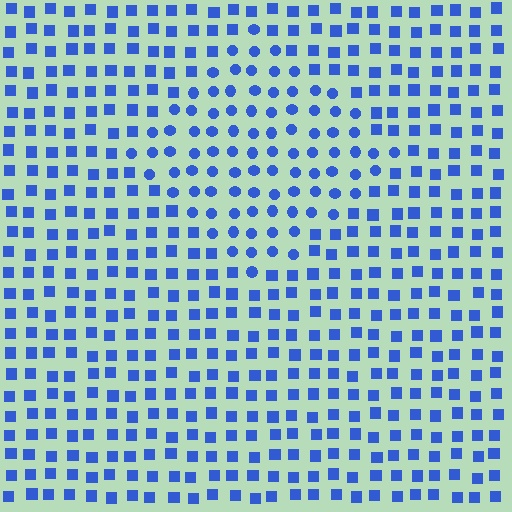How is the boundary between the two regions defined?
The boundary is defined by a change in element shape: circles inside vs. squares outside. All elements share the same color and spacing.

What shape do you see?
I see a diamond.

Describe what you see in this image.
The image is filled with small blue elements arranged in a uniform grid. A diamond-shaped region contains circles, while the surrounding area contains squares. The boundary is defined purely by the change in element shape.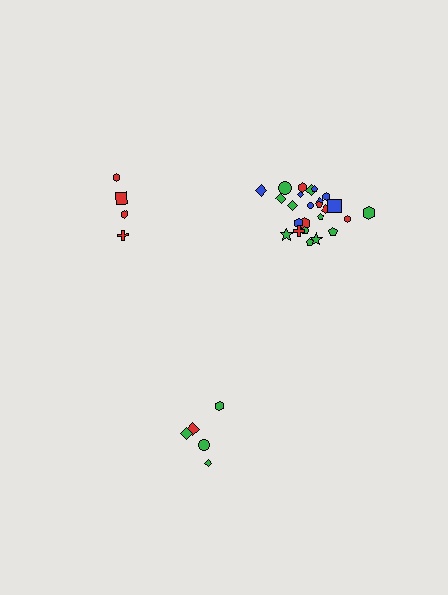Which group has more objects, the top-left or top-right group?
The top-right group.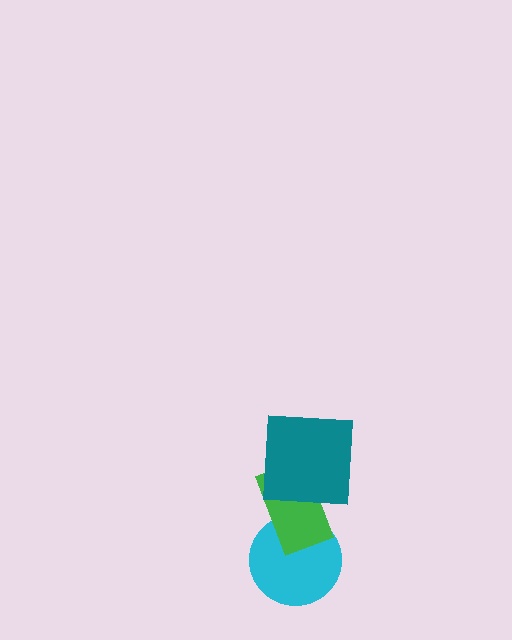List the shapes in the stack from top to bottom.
From top to bottom: the teal square, the green rectangle, the cyan circle.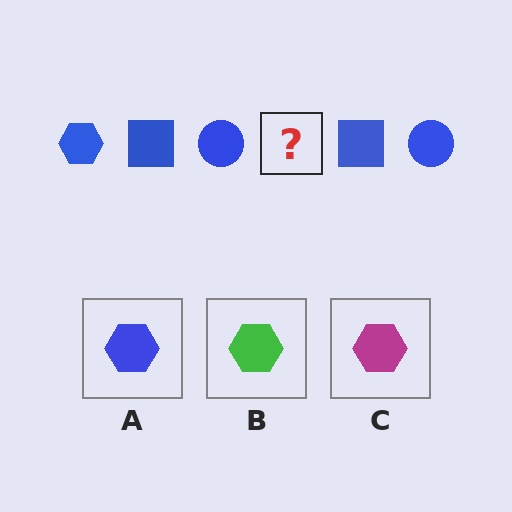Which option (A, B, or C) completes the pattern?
A.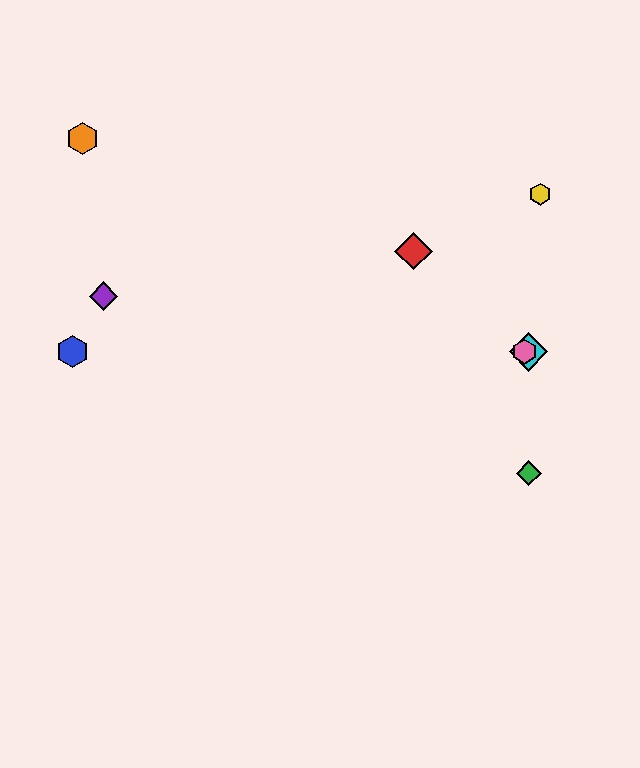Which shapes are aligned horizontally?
The blue hexagon, the cyan diamond, the pink hexagon are aligned horizontally.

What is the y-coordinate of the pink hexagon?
The pink hexagon is at y≈352.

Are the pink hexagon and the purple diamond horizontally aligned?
No, the pink hexagon is at y≈352 and the purple diamond is at y≈296.